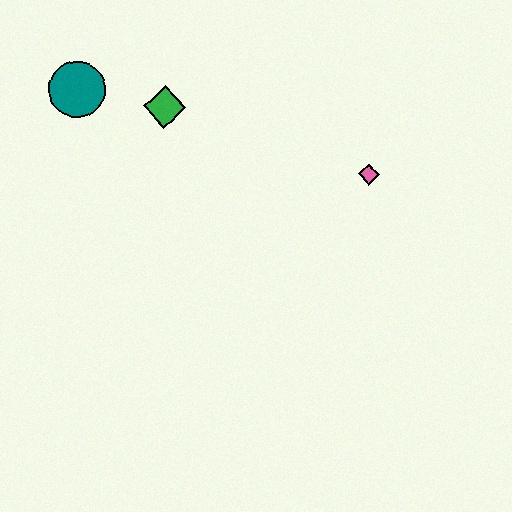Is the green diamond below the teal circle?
Yes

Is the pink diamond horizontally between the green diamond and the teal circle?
No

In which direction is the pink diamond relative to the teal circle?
The pink diamond is to the right of the teal circle.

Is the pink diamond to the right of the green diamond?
Yes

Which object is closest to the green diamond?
The teal circle is closest to the green diamond.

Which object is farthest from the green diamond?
The pink diamond is farthest from the green diamond.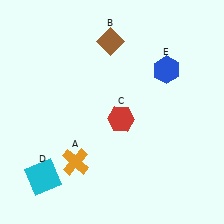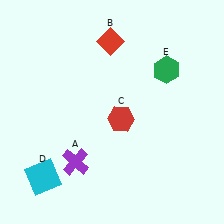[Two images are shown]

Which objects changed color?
A changed from orange to purple. B changed from brown to red. E changed from blue to green.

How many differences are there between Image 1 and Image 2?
There are 3 differences between the two images.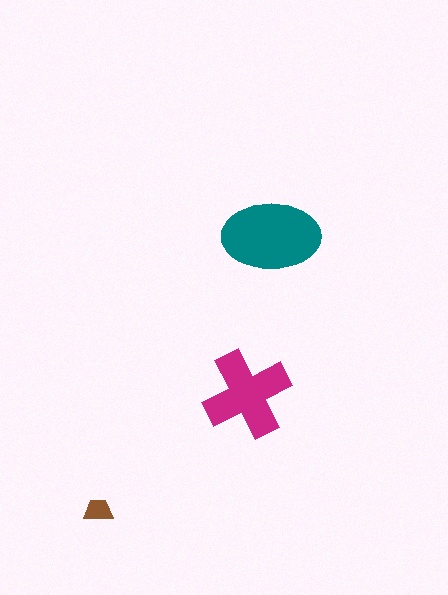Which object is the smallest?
The brown trapezoid.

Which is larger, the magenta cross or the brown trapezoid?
The magenta cross.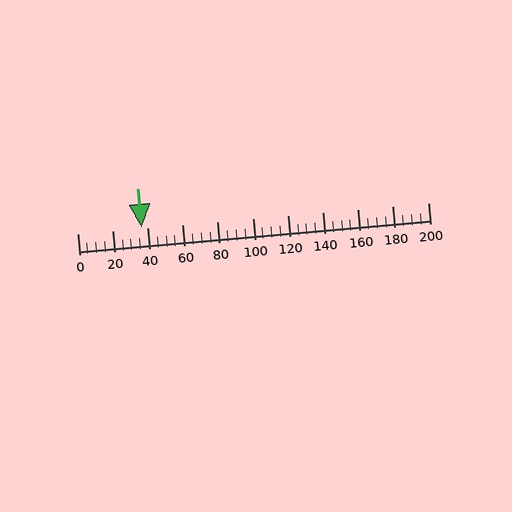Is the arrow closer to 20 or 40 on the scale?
The arrow is closer to 40.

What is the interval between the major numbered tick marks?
The major tick marks are spaced 20 units apart.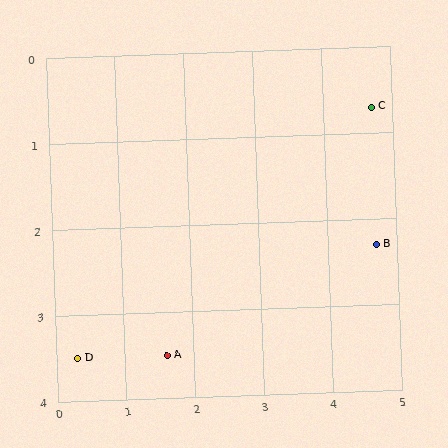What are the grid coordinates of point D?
Point D is at approximately (0.3, 3.5).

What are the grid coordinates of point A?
Point A is at approximately (1.6, 3.5).